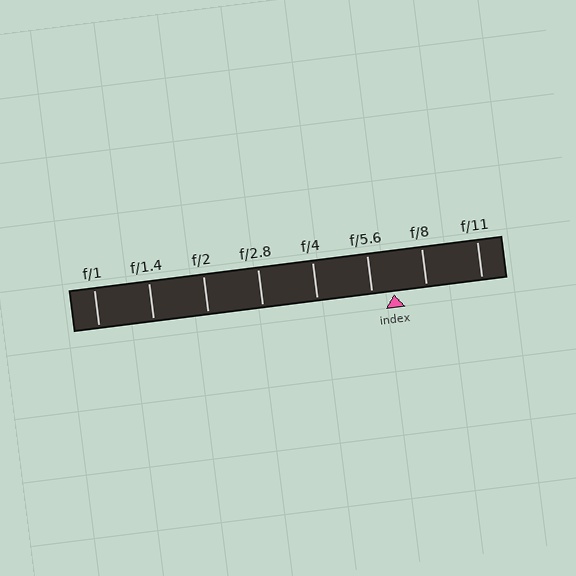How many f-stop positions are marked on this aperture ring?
There are 8 f-stop positions marked.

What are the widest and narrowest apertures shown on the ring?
The widest aperture shown is f/1 and the narrowest is f/11.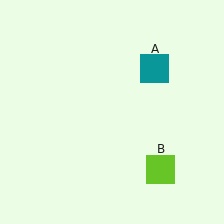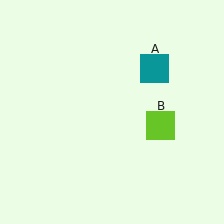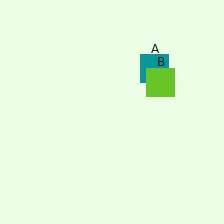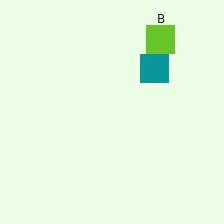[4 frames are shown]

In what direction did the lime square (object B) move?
The lime square (object B) moved up.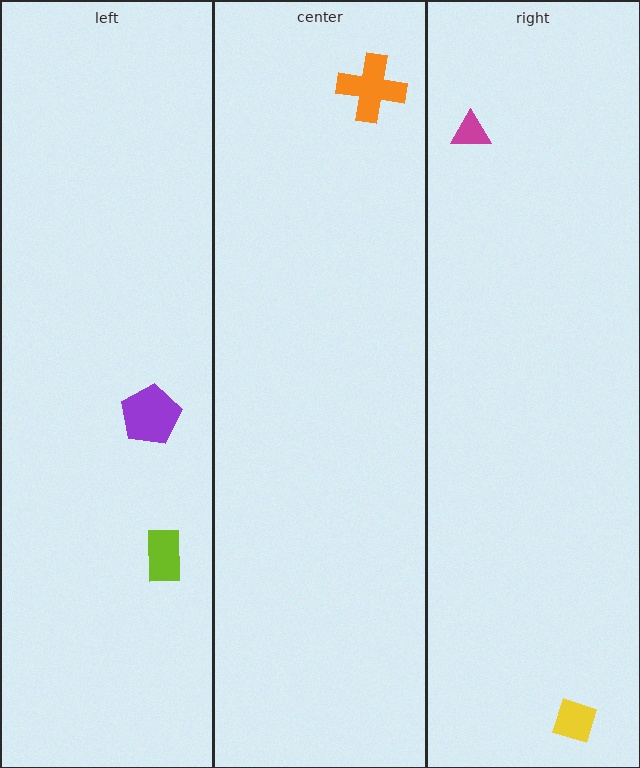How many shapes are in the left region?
2.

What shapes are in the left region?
The purple pentagon, the lime rectangle.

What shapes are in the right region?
The magenta triangle, the yellow diamond.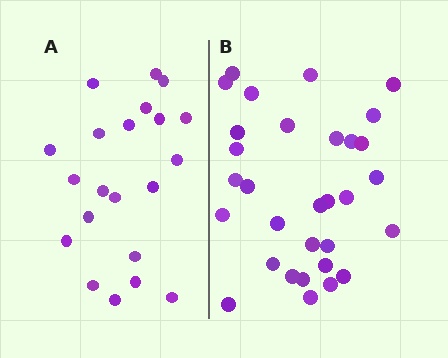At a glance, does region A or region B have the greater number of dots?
Region B (the right region) has more dots.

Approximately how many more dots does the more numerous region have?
Region B has roughly 10 or so more dots than region A.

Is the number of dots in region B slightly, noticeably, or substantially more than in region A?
Region B has substantially more. The ratio is roughly 1.5 to 1.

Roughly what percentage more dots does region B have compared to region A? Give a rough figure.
About 50% more.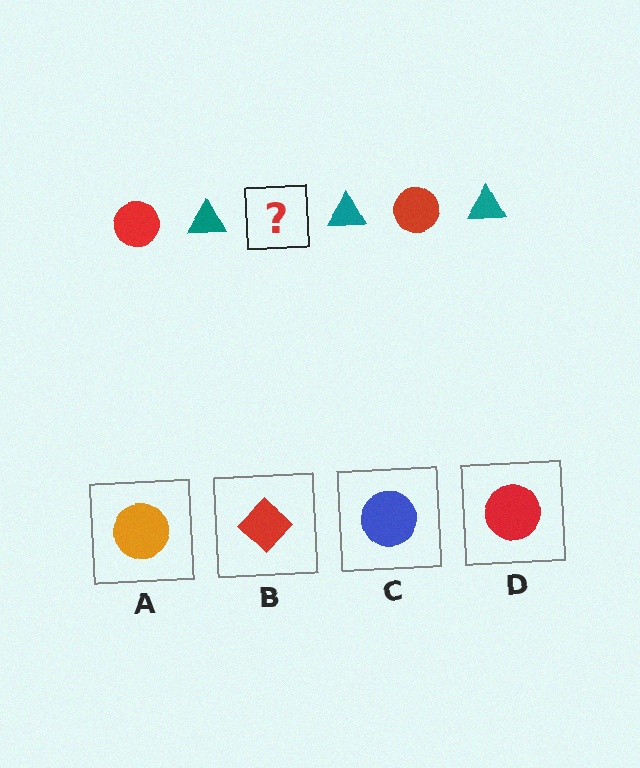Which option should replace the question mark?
Option D.